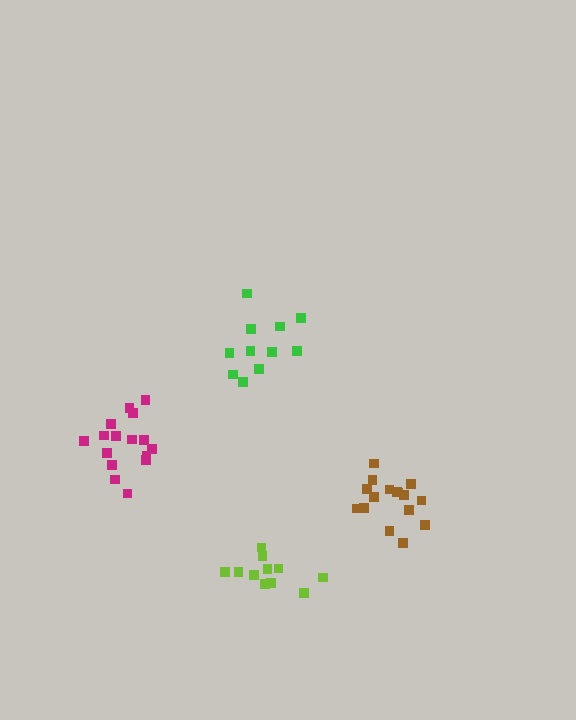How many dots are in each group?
Group 1: 16 dots, Group 2: 16 dots, Group 3: 11 dots, Group 4: 11 dots (54 total).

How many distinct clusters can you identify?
There are 4 distinct clusters.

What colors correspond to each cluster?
The clusters are colored: brown, magenta, green, lime.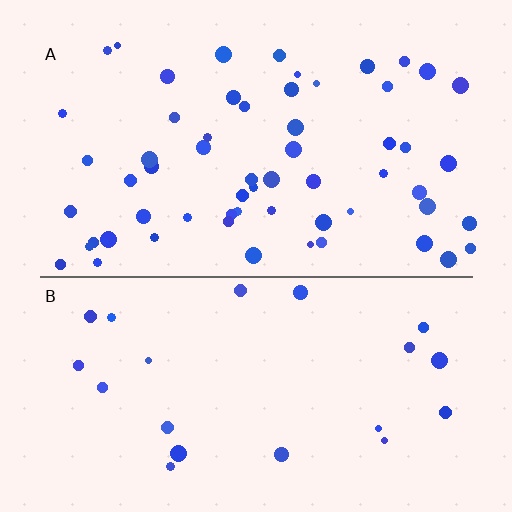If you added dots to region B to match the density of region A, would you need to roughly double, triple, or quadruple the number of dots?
Approximately triple.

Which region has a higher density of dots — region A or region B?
A (the top).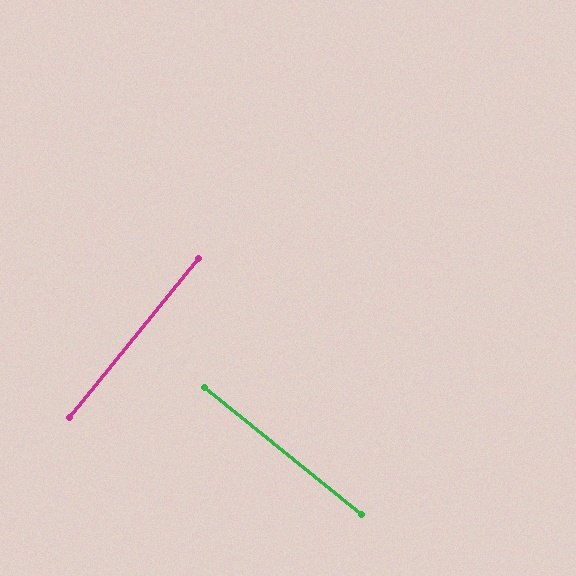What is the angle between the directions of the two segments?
Approximately 90 degrees.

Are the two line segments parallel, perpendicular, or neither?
Perpendicular — they meet at approximately 90°.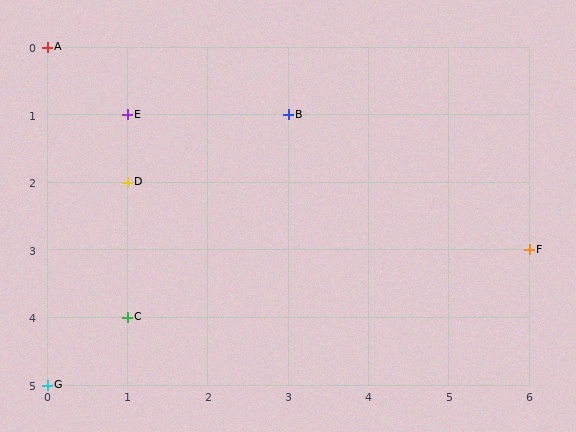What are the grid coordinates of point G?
Point G is at grid coordinates (0, 5).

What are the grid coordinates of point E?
Point E is at grid coordinates (1, 1).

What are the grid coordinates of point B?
Point B is at grid coordinates (3, 1).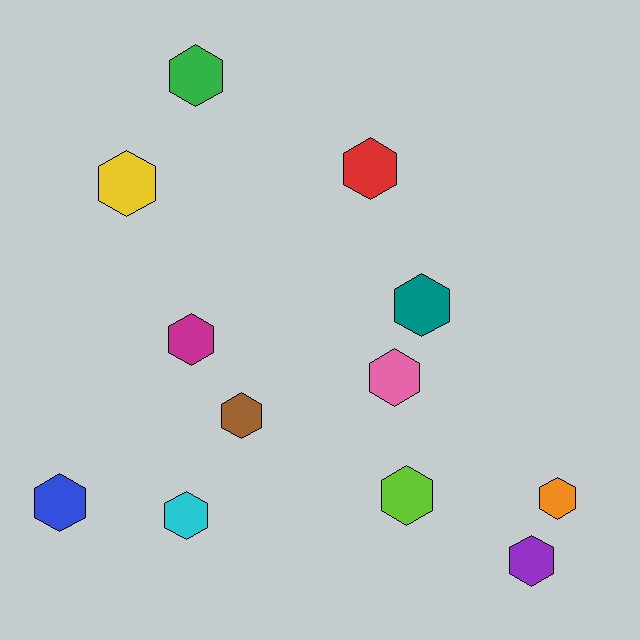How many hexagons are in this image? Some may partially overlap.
There are 12 hexagons.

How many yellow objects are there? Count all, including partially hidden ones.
There is 1 yellow object.